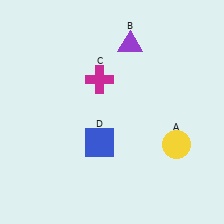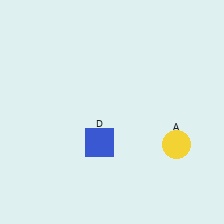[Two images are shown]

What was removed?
The purple triangle (B), the magenta cross (C) were removed in Image 2.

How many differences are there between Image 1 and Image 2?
There are 2 differences between the two images.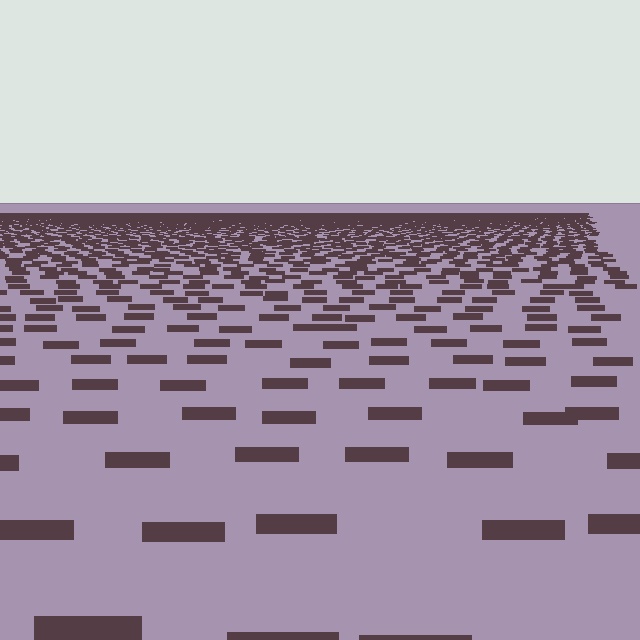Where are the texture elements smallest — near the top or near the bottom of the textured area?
Near the top.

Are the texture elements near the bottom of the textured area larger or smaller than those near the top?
Larger. Near the bottom, elements are closer to the viewer and appear at a bigger on-screen size.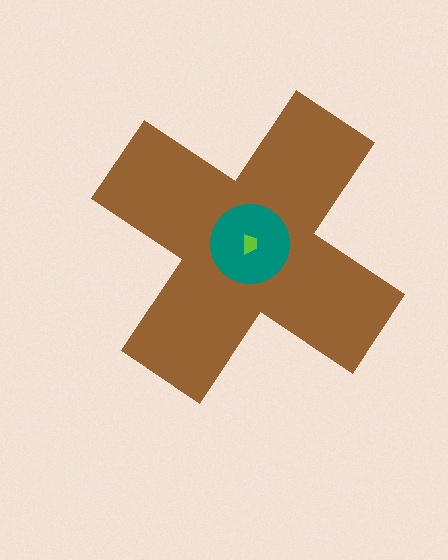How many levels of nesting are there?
3.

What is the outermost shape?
The brown cross.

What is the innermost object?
The lime trapezoid.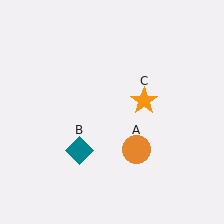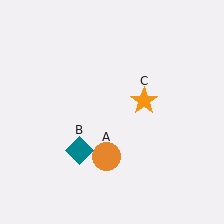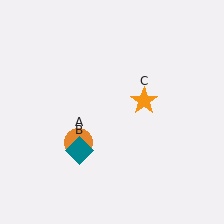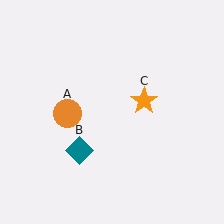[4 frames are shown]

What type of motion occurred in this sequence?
The orange circle (object A) rotated clockwise around the center of the scene.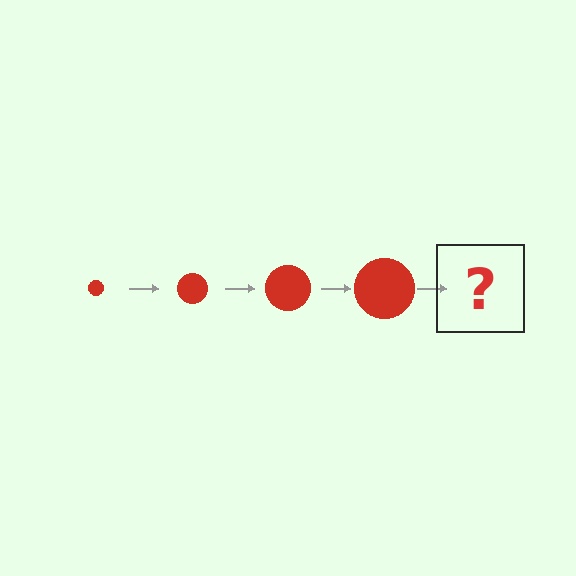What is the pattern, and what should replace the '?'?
The pattern is that the circle gets progressively larger each step. The '?' should be a red circle, larger than the previous one.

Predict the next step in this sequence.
The next step is a red circle, larger than the previous one.